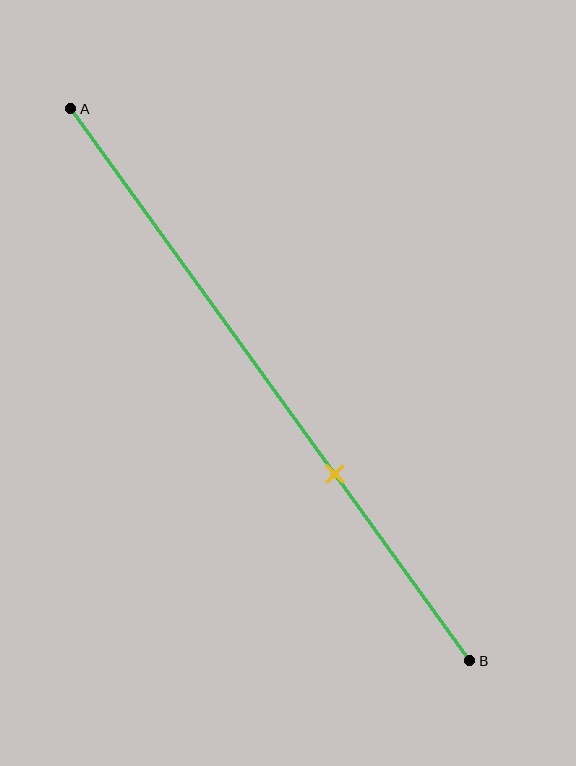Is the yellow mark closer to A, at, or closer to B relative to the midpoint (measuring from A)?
The yellow mark is closer to point B than the midpoint of segment AB.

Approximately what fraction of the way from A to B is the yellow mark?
The yellow mark is approximately 65% of the way from A to B.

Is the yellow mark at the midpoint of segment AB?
No, the mark is at about 65% from A, not at the 50% midpoint.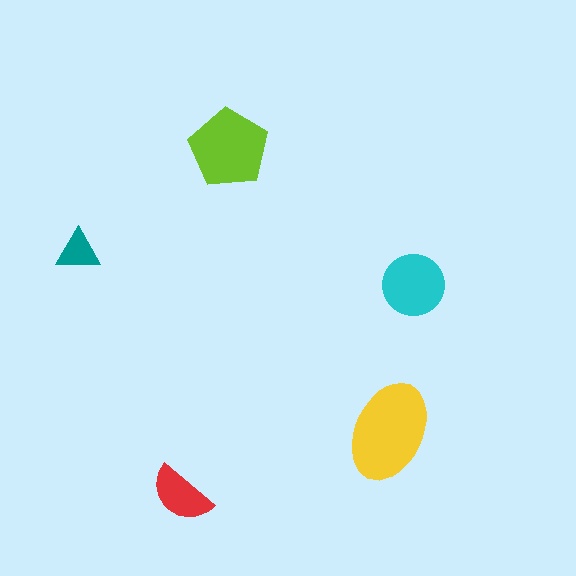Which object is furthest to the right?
The cyan circle is rightmost.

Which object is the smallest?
The teal triangle.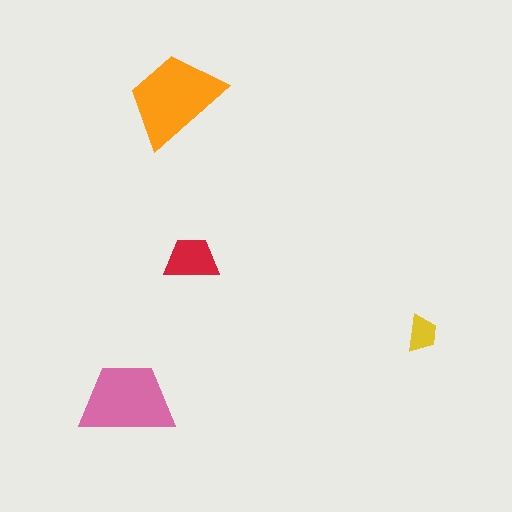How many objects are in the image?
There are 4 objects in the image.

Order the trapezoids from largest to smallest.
the orange one, the pink one, the red one, the yellow one.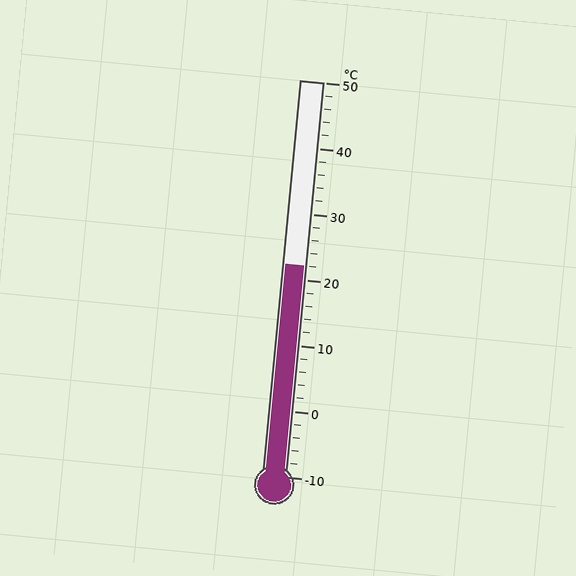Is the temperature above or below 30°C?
The temperature is below 30°C.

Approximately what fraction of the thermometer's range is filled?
The thermometer is filled to approximately 55% of its range.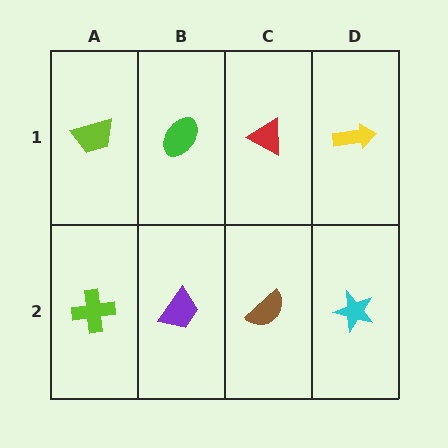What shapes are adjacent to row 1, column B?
A purple trapezoid (row 2, column B), a lime trapezoid (row 1, column A), a red triangle (row 1, column C).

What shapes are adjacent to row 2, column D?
A yellow arrow (row 1, column D), a brown semicircle (row 2, column C).